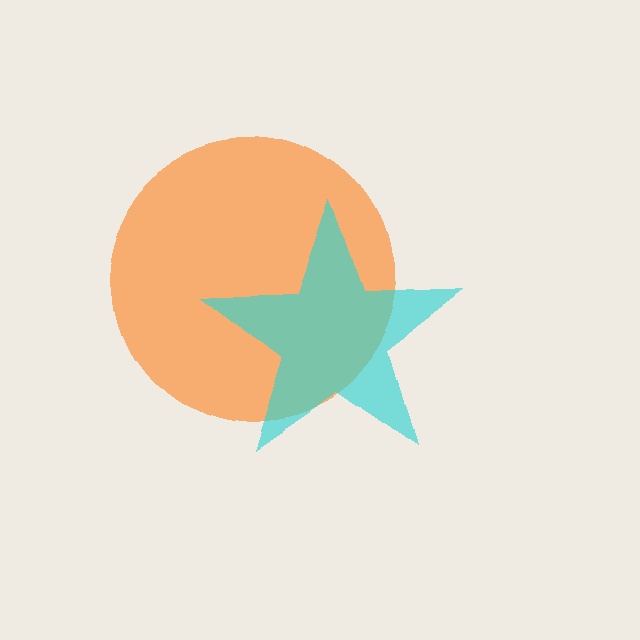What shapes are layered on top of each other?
The layered shapes are: an orange circle, a cyan star.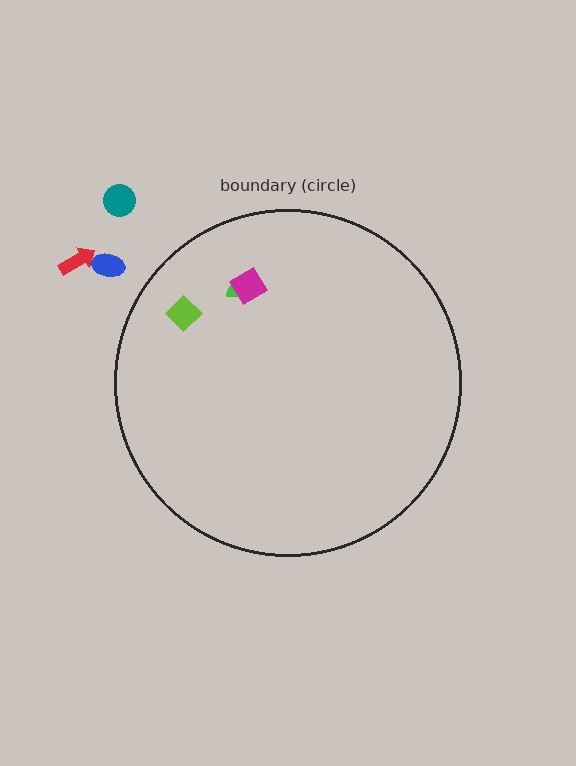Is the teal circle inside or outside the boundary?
Outside.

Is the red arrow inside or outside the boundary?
Outside.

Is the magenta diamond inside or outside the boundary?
Inside.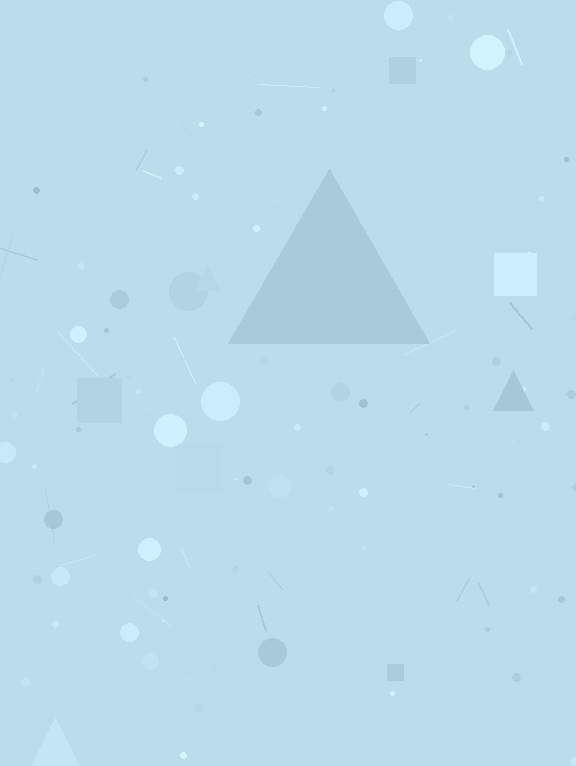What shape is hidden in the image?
A triangle is hidden in the image.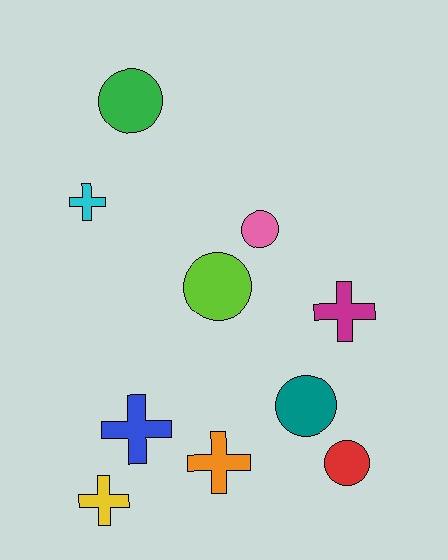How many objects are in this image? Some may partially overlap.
There are 10 objects.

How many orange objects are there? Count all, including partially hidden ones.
There is 1 orange object.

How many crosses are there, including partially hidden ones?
There are 5 crosses.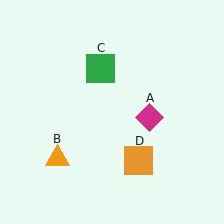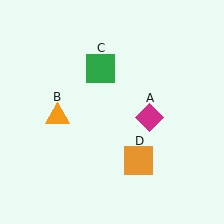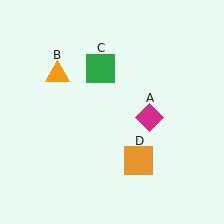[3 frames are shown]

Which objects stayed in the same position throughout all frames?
Magenta diamond (object A) and green square (object C) and orange square (object D) remained stationary.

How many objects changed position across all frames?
1 object changed position: orange triangle (object B).